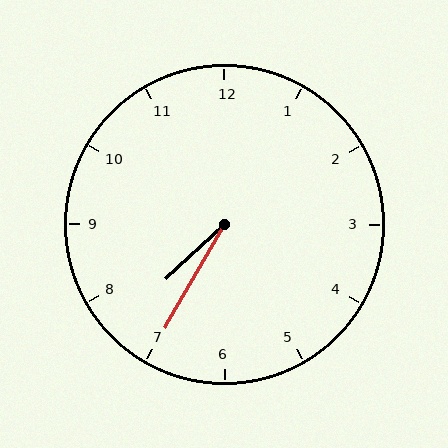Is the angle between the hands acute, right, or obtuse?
It is acute.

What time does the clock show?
7:35.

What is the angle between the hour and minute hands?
Approximately 18 degrees.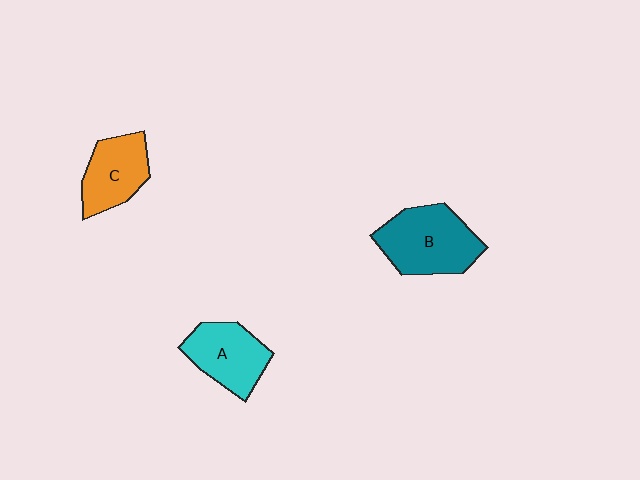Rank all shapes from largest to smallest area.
From largest to smallest: B (teal), A (cyan), C (orange).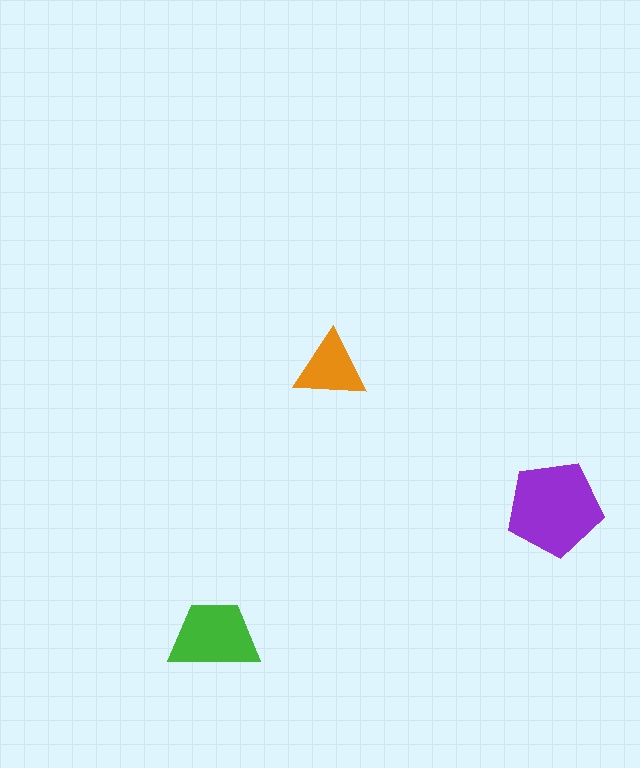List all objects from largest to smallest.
The purple pentagon, the green trapezoid, the orange triangle.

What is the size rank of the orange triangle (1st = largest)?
3rd.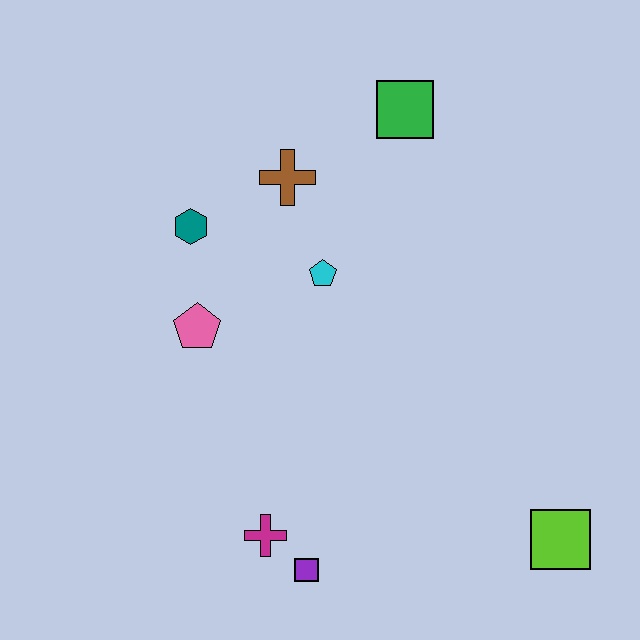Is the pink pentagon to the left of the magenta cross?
Yes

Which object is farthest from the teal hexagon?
The lime square is farthest from the teal hexagon.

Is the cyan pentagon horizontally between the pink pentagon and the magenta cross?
No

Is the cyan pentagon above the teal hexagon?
No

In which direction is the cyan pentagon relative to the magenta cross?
The cyan pentagon is above the magenta cross.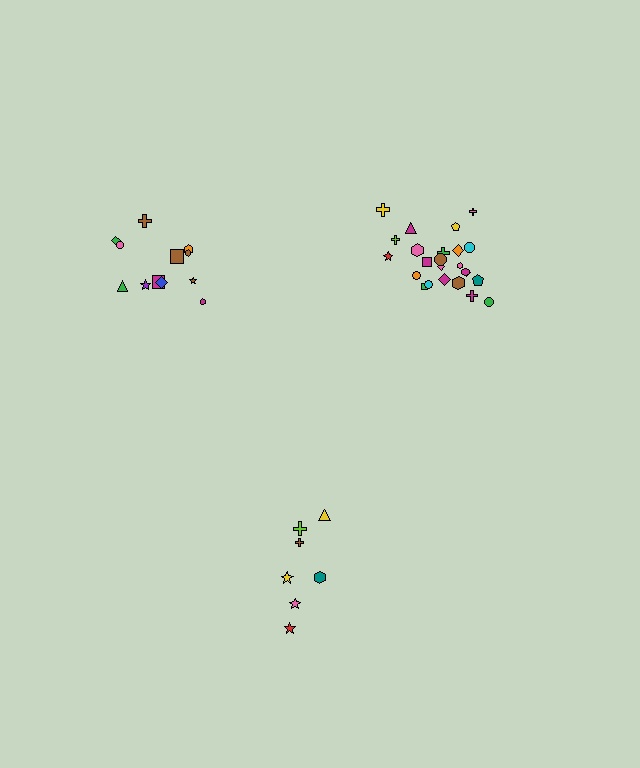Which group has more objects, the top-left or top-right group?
The top-right group.